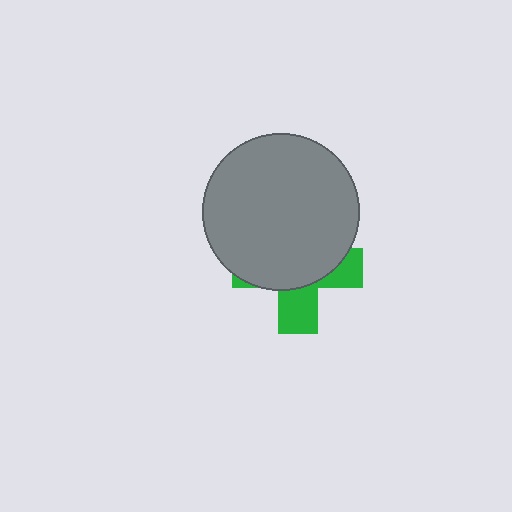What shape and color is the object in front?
The object in front is a gray circle.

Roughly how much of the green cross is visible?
A small part of it is visible (roughly 35%).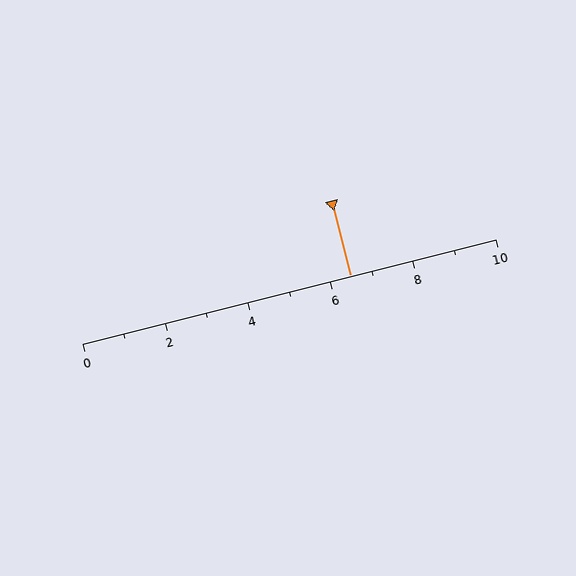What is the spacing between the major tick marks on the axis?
The major ticks are spaced 2 apart.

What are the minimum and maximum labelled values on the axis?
The axis runs from 0 to 10.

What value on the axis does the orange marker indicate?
The marker indicates approximately 6.5.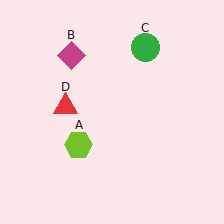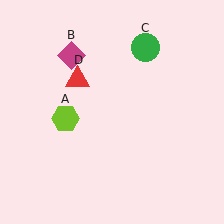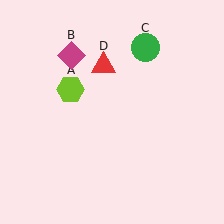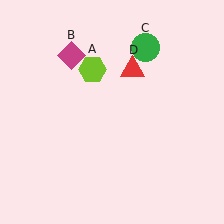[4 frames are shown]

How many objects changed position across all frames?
2 objects changed position: lime hexagon (object A), red triangle (object D).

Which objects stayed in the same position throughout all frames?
Magenta diamond (object B) and green circle (object C) remained stationary.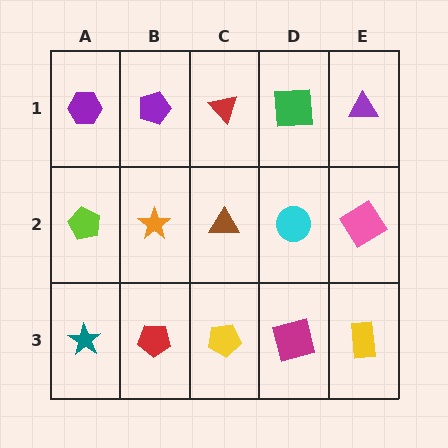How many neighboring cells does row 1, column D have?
3.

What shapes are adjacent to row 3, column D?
A cyan circle (row 2, column D), a yellow pentagon (row 3, column C), a yellow rectangle (row 3, column E).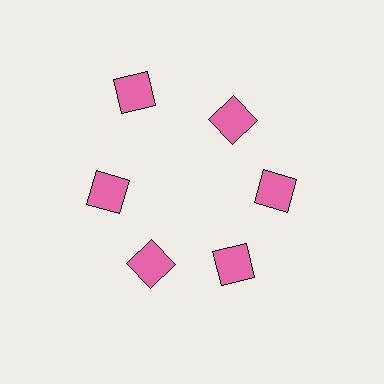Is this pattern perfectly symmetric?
No. The 6 pink diamonds are arranged in a ring, but one element near the 11 o'clock position is pushed outward from the center, breaking the 6-fold rotational symmetry.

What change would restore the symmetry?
The symmetry would be restored by moving it inward, back onto the ring so that all 6 diamonds sit at equal angles and equal distance from the center.